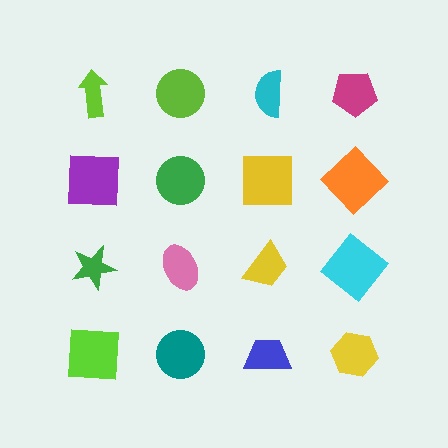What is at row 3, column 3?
A yellow trapezoid.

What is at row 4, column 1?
A lime square.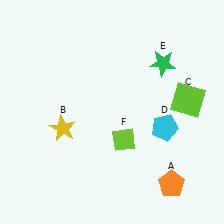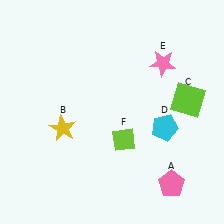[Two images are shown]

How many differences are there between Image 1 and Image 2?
There are 2 differences between the two images.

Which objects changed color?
A changed from orange to pink. E changed from green to pink.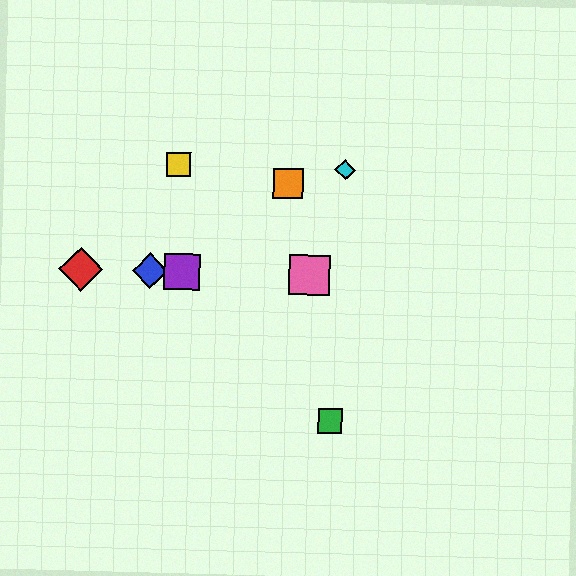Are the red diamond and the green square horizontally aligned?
No, the red diamond is at y≈269 and the green square is at y≈421.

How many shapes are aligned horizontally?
4 shapes (the red diamond, the blue diamond, the purple square, the pink square) are aligned horizontally.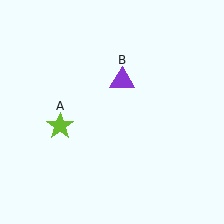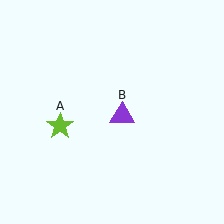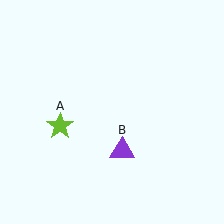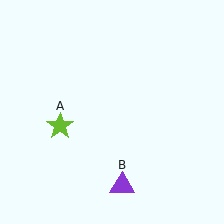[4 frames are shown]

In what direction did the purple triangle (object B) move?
The purple triangle (object B) moved down.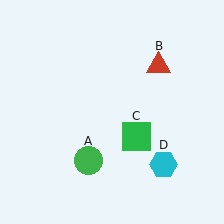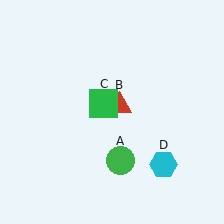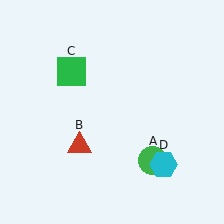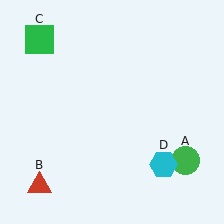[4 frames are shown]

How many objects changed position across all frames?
3 objects changed position: green circle (object A), red triangle (object B), green square (object C).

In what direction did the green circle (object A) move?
The green circle (object A) moved right.